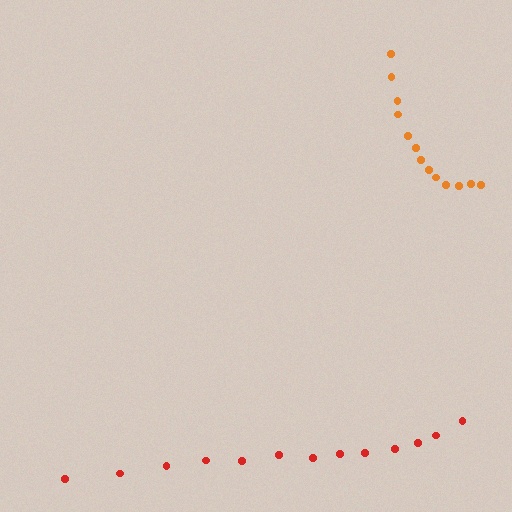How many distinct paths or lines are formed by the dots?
There are 2 distinct paths.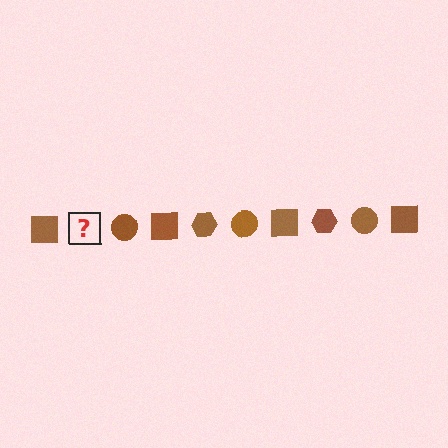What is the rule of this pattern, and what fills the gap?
The rule is that the pattern cycles through square, hexagon, circle shapes in brown. The gap should be filled with a brown hexagon.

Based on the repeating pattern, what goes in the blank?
The blank should be a brown hexagon.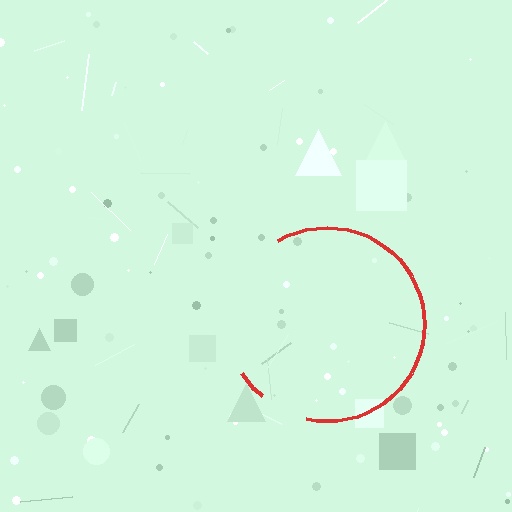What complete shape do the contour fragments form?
The contour fragments form a circle.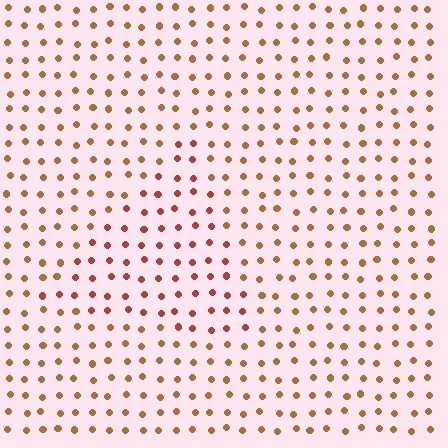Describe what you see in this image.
The image is filled with small brown elements in a uniform arrangement. A triangle-shaped region is visible where the elements are tinted to a slightly different hue, forming a subtle color boundary.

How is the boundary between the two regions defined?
The boundary is defined purely by a slight shift in hue (about 26 degrees). Spacing, size, and orientation are identical on both sides.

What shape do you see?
I see a triangle.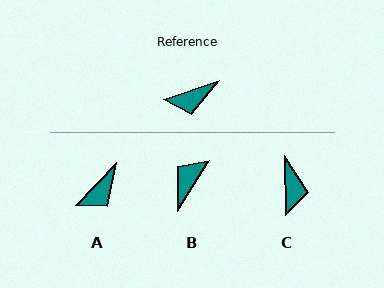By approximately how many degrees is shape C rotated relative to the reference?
Approximately 72 degrees counter-clockwise.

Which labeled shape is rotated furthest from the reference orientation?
B, about 141 degrees away.